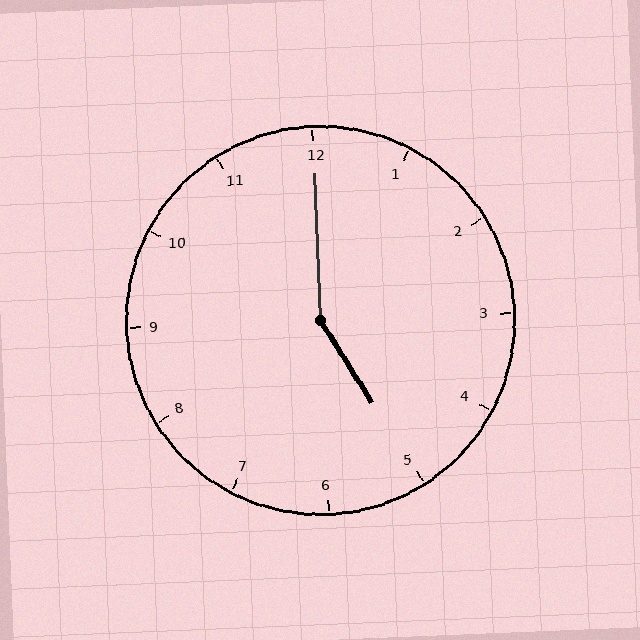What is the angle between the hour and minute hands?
Approximately 150 degrees.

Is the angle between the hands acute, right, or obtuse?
It is obtuse.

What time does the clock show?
5:00.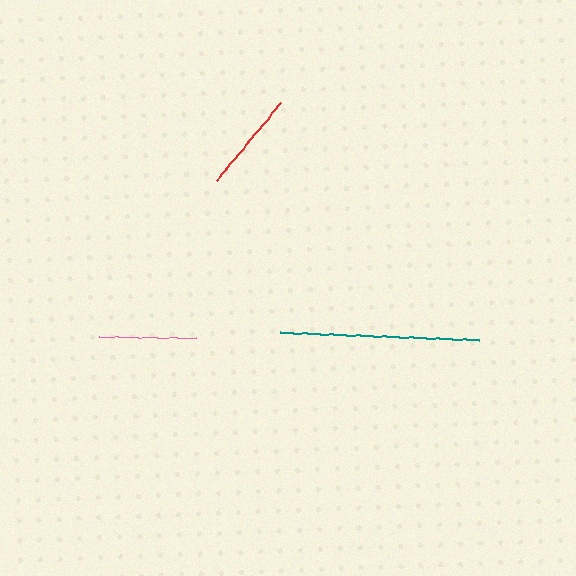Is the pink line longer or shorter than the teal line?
The teal line is longer than the pink line.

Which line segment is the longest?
The teal line is the longest at approximately 200 pixels.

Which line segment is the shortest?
The pink line is the shortest at approximately 96 pixels.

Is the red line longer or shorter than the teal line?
The teal line is longer than the red line.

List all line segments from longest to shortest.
From longest to shortest: teal, red, pink.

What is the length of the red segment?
The red segment is approximately 101 pixels long.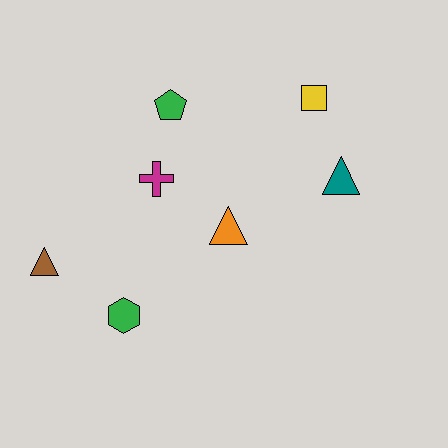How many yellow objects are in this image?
There is 1 yellow object.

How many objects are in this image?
There are 7 objects.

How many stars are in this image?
There are no stars.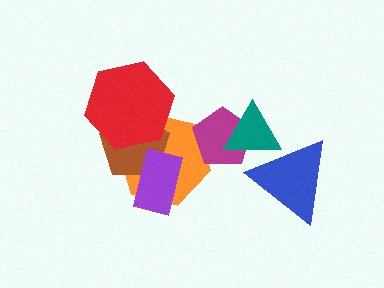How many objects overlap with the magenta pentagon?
2 objects overlap with the magenta pentagon.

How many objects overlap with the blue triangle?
1 object overlaps with the blue triangle.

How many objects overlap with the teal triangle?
2 objects overlap with the teal triangle.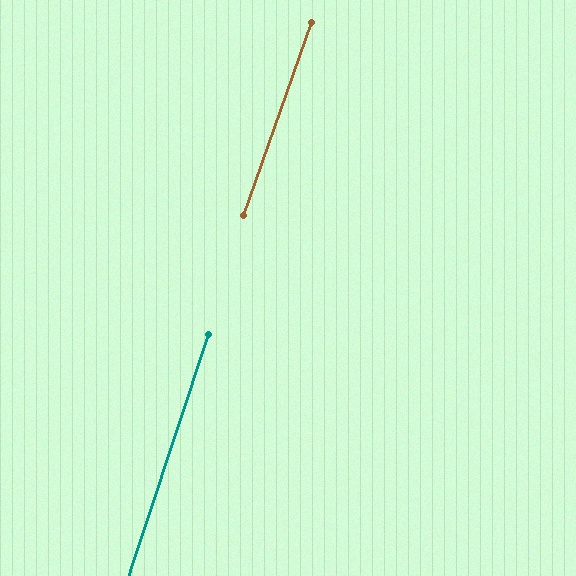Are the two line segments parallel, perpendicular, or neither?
Parallel — their directions differ by only 1.3°.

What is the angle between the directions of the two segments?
Approximately 1 degree.